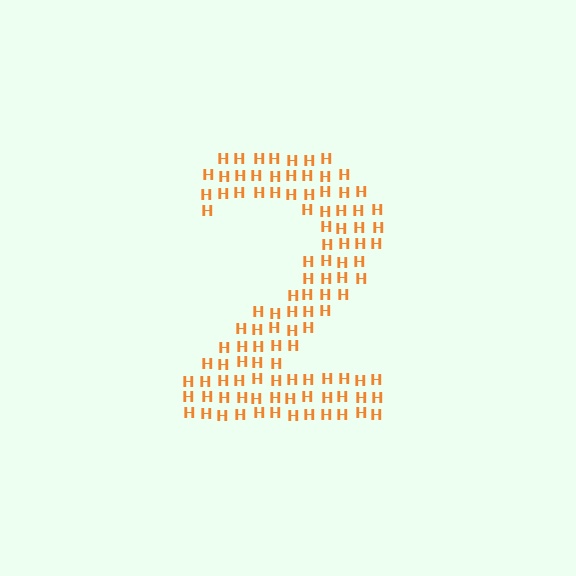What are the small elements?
The small elements are letter H's.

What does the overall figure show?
The overall figure shows the digit 2.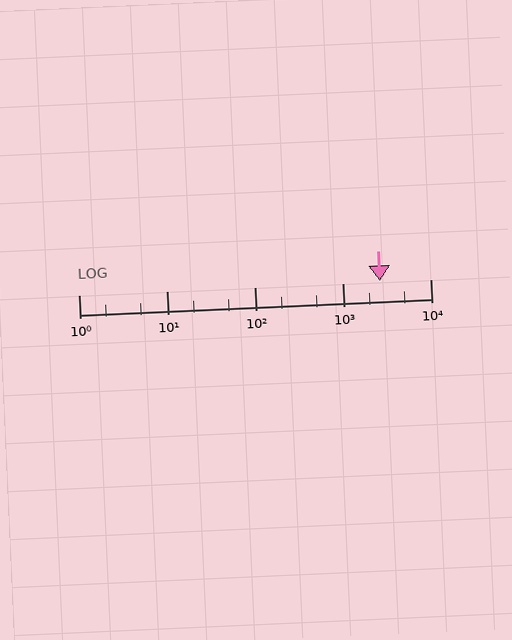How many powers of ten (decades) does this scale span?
The scale spans 4 decades, from 1 to 10000.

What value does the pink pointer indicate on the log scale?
The pointer indicates approximately 2700.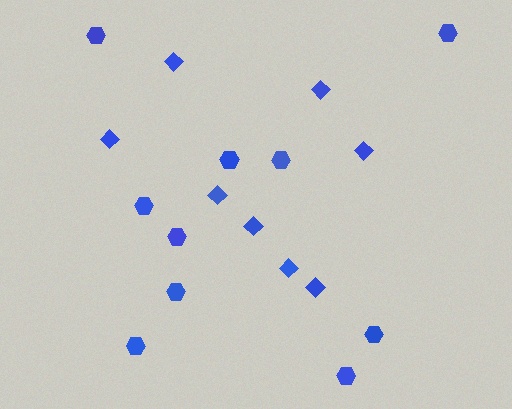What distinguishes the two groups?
There are 2 groups: one group of hexagons (10) and one group of diamonds (8).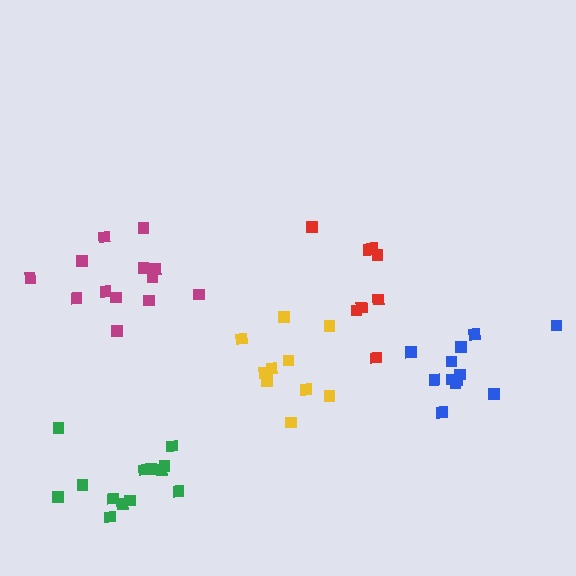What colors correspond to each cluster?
The clusters are colored: blue, red, magenta, green, yellow.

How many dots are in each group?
Group 1: 12 dots, Group 2: 8 dots, Group 3: 13 dots, Group 4: 13 dots, Group 5: 10 dots (56 total).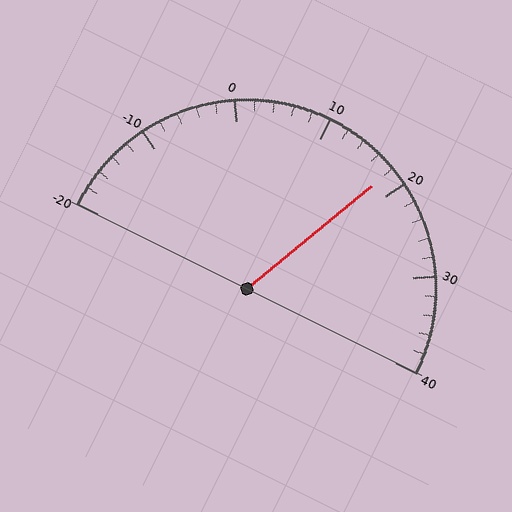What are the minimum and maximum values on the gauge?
The gauge ranges from -20 to 40.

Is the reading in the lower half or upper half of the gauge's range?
The reading is in the upper half of the range (-20 to 40).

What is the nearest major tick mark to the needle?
The nearest major tick mark is 20.